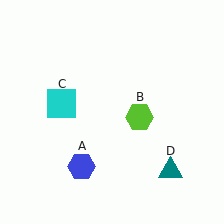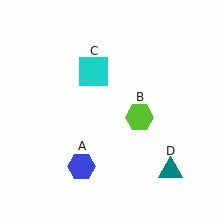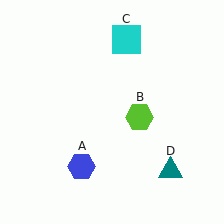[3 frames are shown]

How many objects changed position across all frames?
1 object changed position: cyan square (object C).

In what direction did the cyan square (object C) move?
The cyan square (object C) moved up and to the right.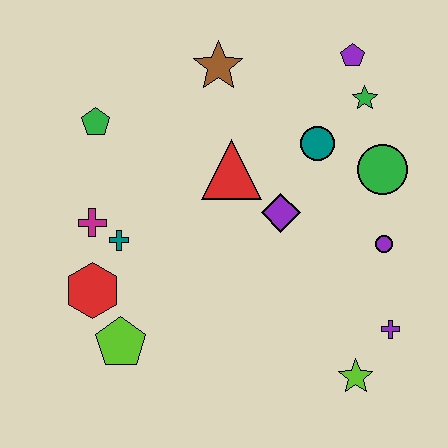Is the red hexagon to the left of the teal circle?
Yes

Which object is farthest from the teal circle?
The lime pentagon is farthest from the teal circle.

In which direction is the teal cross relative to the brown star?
The teal cross is below the brown star.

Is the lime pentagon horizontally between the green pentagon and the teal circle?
Yes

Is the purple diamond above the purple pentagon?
No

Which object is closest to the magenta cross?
The teal cross is closest to the magenta cross.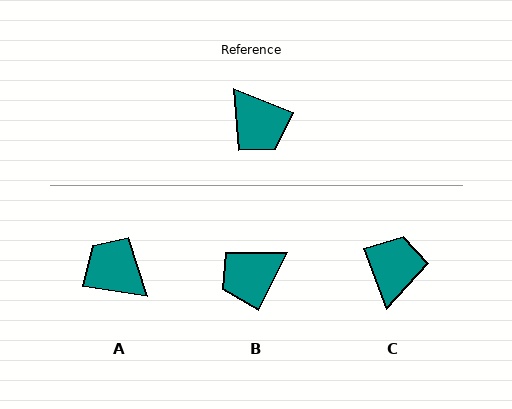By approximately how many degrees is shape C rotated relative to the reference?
Approximately 133 degrees counter-clockwise.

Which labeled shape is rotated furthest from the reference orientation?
A, about 167 degrees away.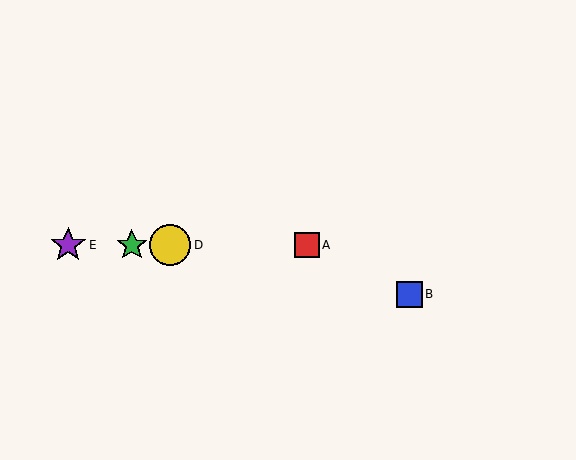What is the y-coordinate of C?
Object C is at y≈245.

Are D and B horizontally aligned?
No, D is at y≈245 and B is at y≈294.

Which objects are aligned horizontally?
Objects A, C, D, E are aligned horizontally.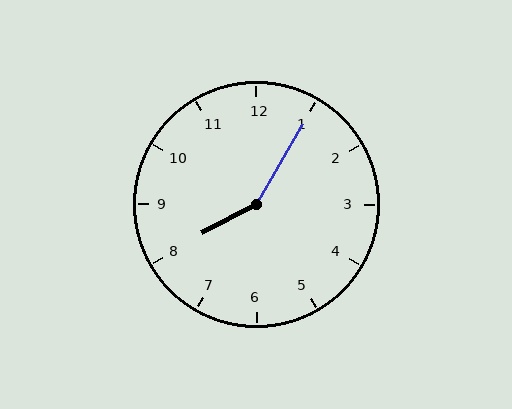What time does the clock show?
8:05.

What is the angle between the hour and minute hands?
Approximately 148 degrees.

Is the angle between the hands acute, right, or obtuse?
It is obtuse.